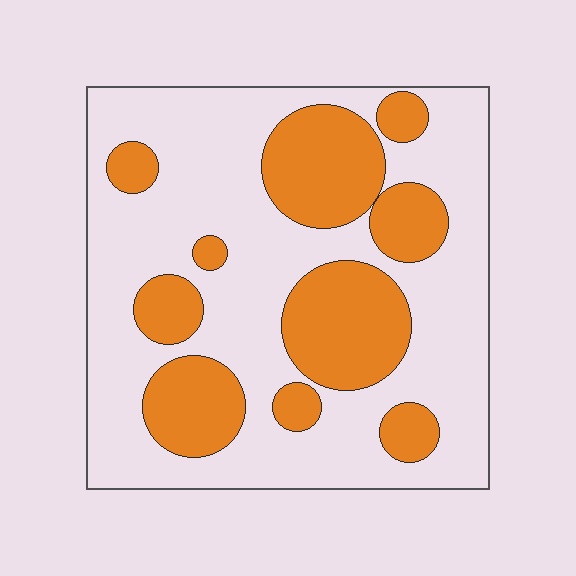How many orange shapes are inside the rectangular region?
10.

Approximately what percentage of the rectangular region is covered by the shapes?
Approximately 35%.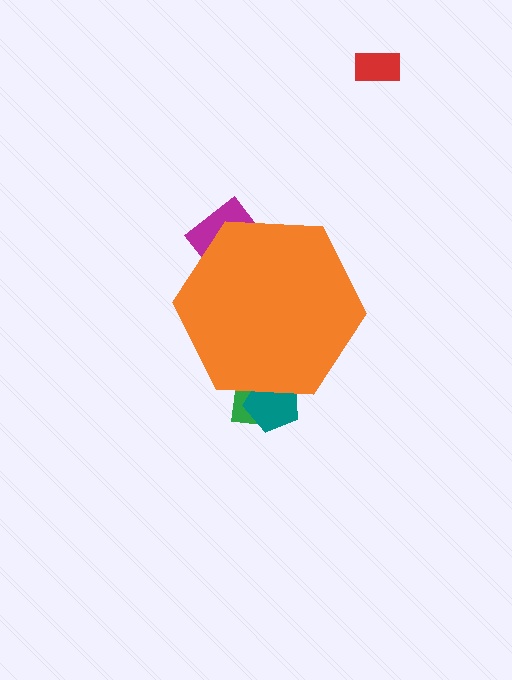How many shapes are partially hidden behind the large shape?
3 shapes are partially hidden.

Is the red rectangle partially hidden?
No, the red rectangle is fully visible.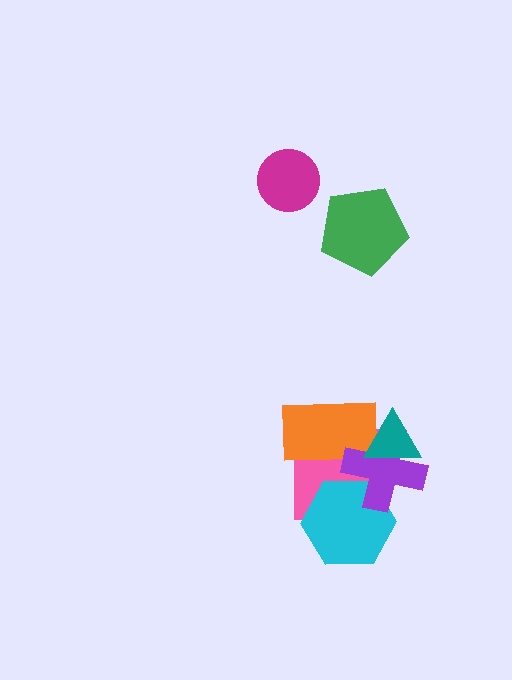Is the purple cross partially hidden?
Yes, it is partially covered by another shape.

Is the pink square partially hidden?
Yes, it is partially covered by another shape.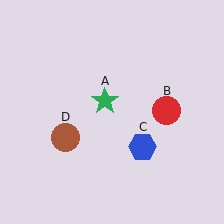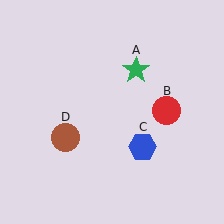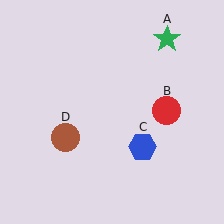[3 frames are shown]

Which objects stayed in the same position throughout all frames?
Red circle (object B) and blue hexagon (object C) and brown circle (object D) remained stationary.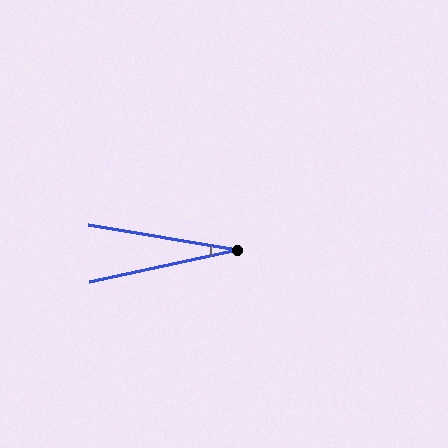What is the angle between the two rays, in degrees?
Approximately 22 degrees.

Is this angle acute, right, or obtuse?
It is acute.